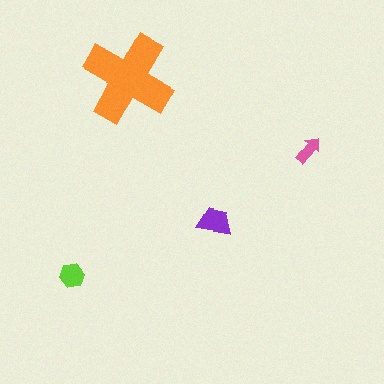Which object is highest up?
The orange cross is topmost.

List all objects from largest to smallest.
The orange cross, the purple trapezoid, the lime hexagon, the pink arrow.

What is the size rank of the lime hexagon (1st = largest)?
3rd.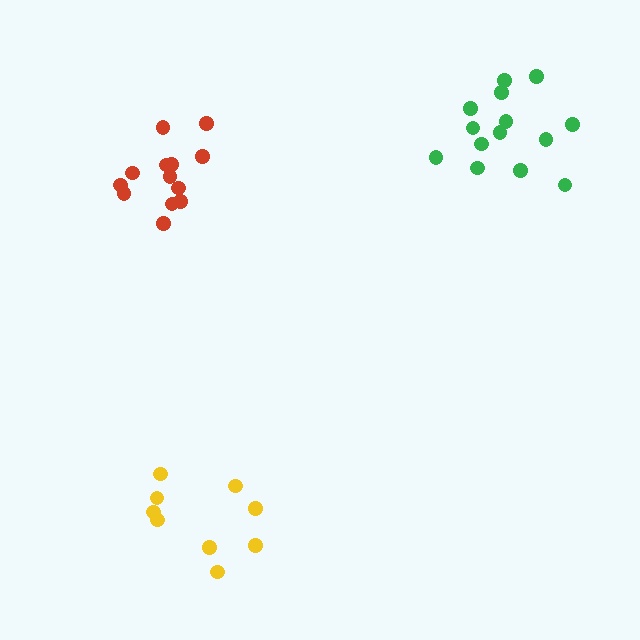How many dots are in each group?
Group 1: 14 dots, Group 2: 13 dots, Group 3: 9 dots (36 total).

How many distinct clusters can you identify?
There are 3 distinct clusters.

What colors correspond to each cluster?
The clusters are colored: green, red, yellow.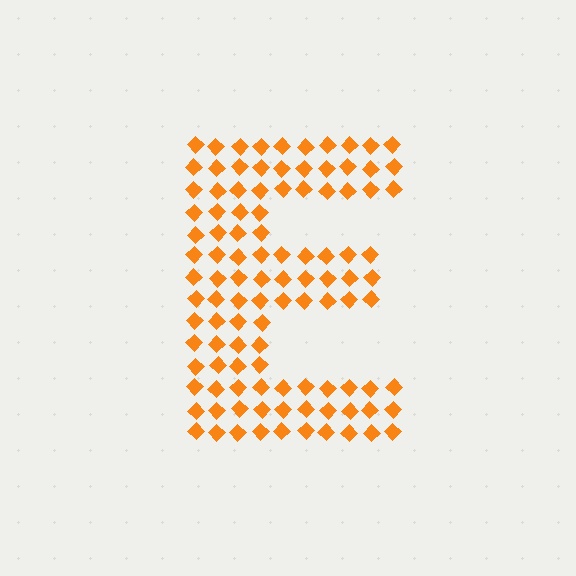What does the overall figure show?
The overall figure shows the letter E.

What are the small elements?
The small elements are diamonds.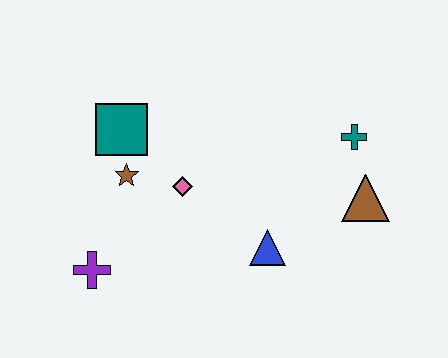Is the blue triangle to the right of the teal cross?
No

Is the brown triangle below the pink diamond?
Yes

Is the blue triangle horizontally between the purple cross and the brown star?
No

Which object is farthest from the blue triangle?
The teal square is farthest from the blue triangle.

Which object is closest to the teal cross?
The brown triangle is closest to the teal cross.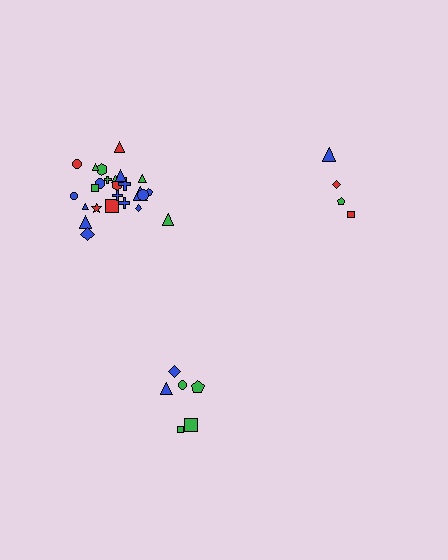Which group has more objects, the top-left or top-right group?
The top-left group.